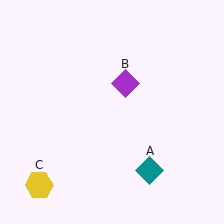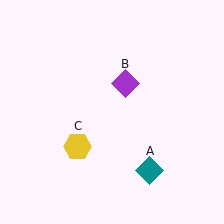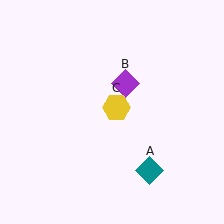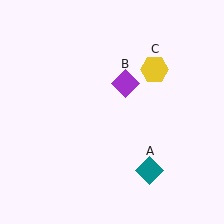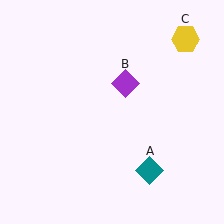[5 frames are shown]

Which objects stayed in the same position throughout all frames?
Teal diamond (object A) and purple diamond (object B) remained stationary.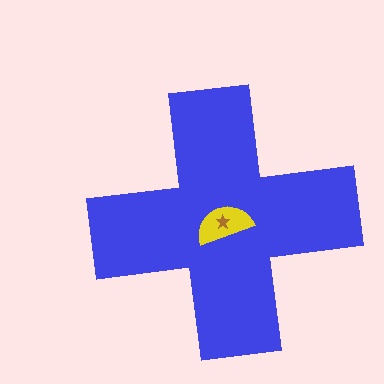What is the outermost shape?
The blue cross.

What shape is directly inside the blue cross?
The yellow semicircle.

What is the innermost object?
The brown star.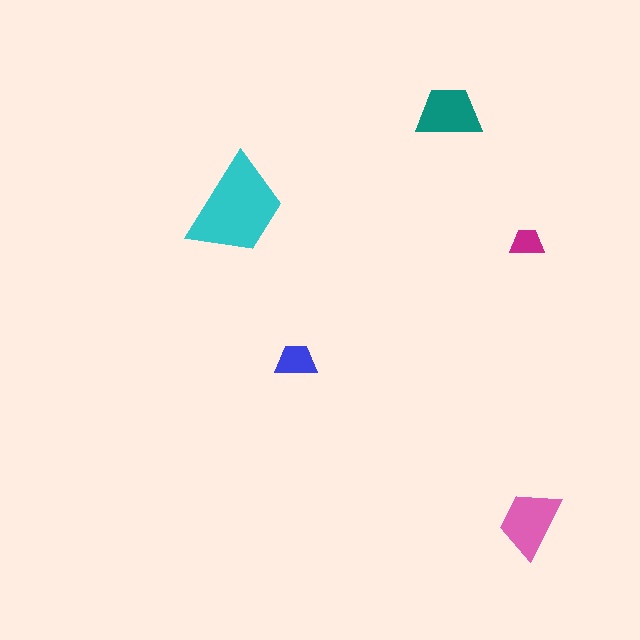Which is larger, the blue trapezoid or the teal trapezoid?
The teal one.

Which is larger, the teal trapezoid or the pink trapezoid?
The pink one.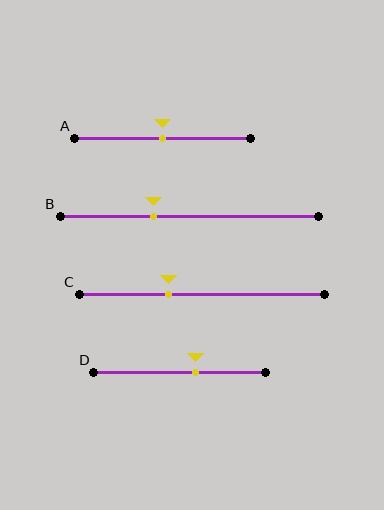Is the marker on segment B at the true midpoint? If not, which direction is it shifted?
No, the marker on segment B is shifted to the left by about 14% of the segment length.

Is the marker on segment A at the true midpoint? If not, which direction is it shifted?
Yes, the marker on segment A is at the true midpoint.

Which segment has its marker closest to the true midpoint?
Segment A has its marker closest to the true midpoint.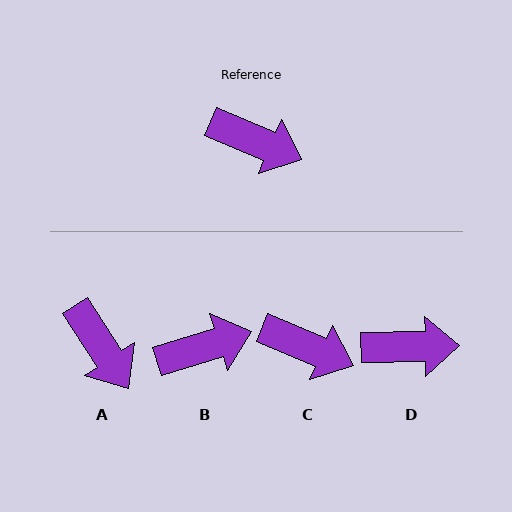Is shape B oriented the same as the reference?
No, it is off by about 40 degrees.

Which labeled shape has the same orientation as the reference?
C.